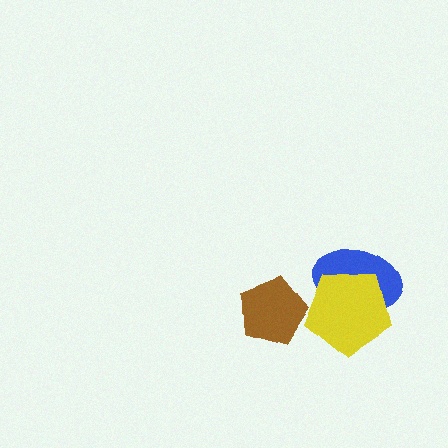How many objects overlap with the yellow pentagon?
1 object overlaps with the yellow pentagon.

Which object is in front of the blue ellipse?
The yellow pentagon is in front of the blue ellipse.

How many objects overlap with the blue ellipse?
1 object overlaps with the blue ellipse.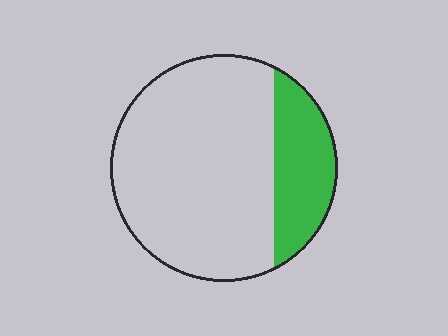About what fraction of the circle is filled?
About one quarter (1/4).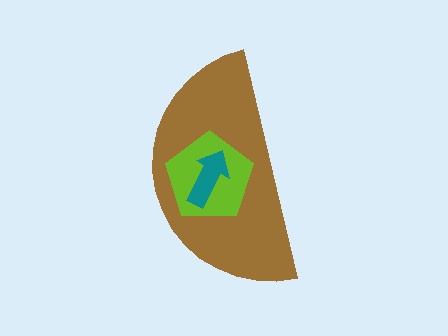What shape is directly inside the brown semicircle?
The lime pentagon.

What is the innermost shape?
The teal arrow.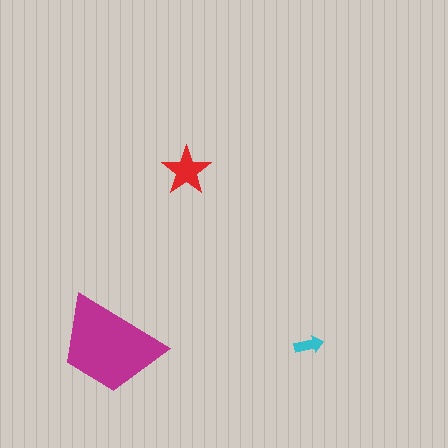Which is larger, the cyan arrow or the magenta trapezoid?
The magenta trapezoid.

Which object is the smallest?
The cyan arrow.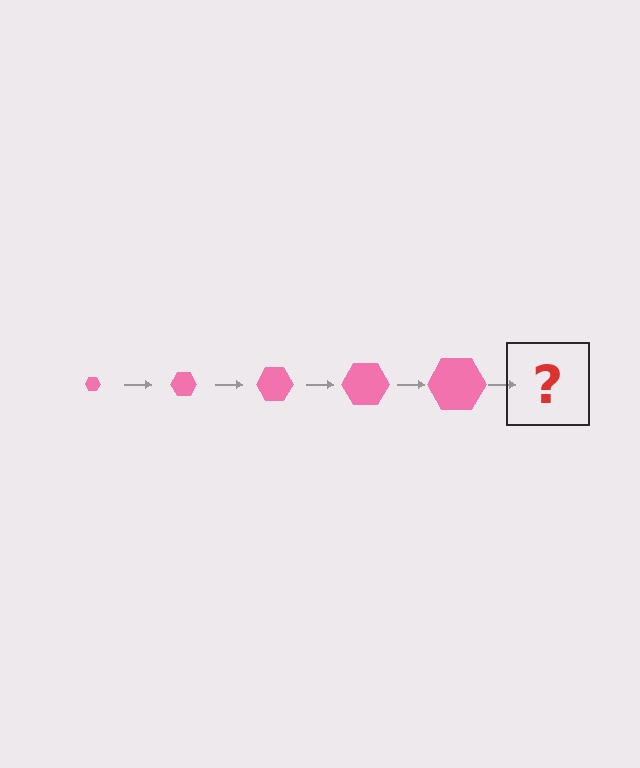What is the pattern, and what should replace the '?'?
The pattern is that the hexagon gets progressively larger each step. The '?' should be a pink hexagon, larger than the previous one.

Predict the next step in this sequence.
The next step is a pink hexagon, larger than the previous one.